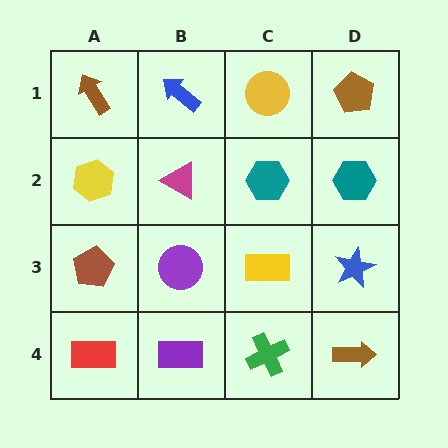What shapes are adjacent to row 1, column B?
A magenta triangle (row 2, column B), a brown arrow (row 1, column A), a yellow circle (row 1, column C).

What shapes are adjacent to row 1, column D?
A teal hexagon (row 2, column D), a yellow circle (row 1, column C).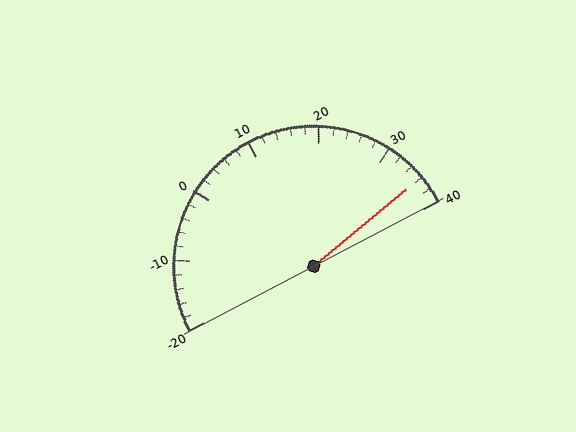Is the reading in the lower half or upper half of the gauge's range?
The reading is in the upper half of the range (-20 to 40).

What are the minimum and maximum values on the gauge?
The gauge ranges from -20 to 40.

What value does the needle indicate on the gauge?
The needle indicates approximately 36.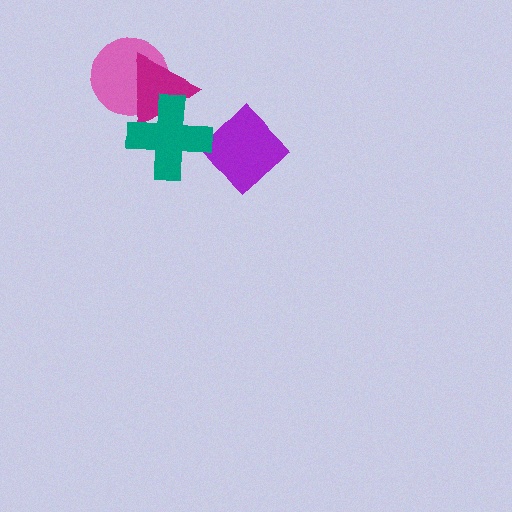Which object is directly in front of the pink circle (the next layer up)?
The magenta triangle is directly in front of the pink circle.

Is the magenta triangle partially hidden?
Yes, it is partially covered by another shape.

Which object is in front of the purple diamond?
The teal cross is in front of the purple diamond.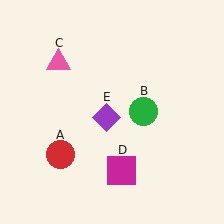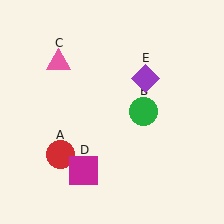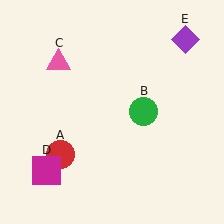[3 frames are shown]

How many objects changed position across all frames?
2 objects changed position: magenta square (object D), purple diamond (object E).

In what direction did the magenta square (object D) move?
The magenta square (object D) moved left.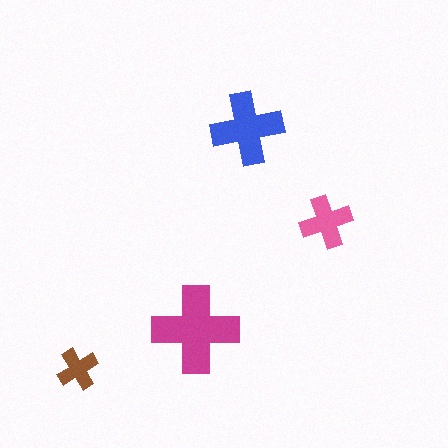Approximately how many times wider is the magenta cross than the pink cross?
About 1.5 times wider.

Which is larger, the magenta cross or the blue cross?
The magenta one.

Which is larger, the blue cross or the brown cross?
The blue one.